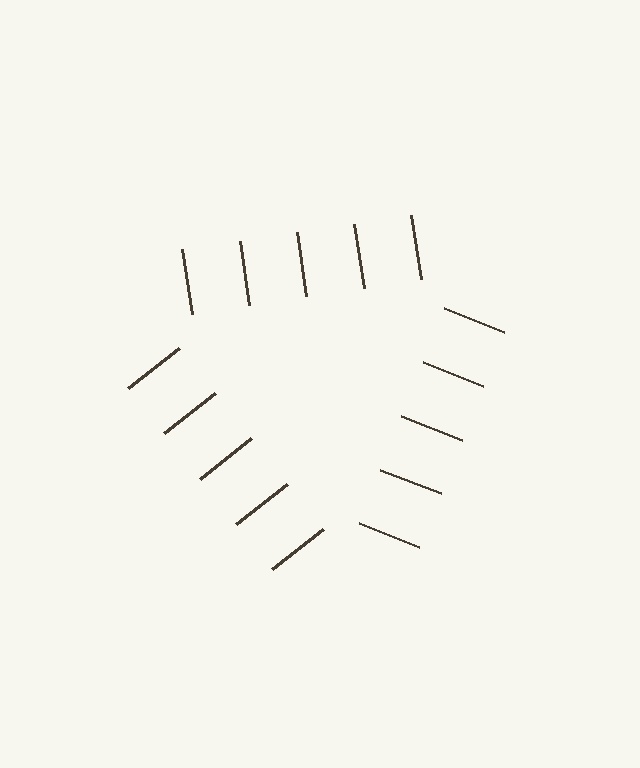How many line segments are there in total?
15 — 5 along each of the 3 edges.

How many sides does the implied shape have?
3 sides — the line-ends trace a triangle.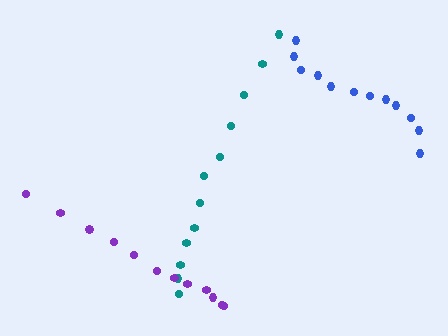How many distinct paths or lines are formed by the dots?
There are 3 distinct paths.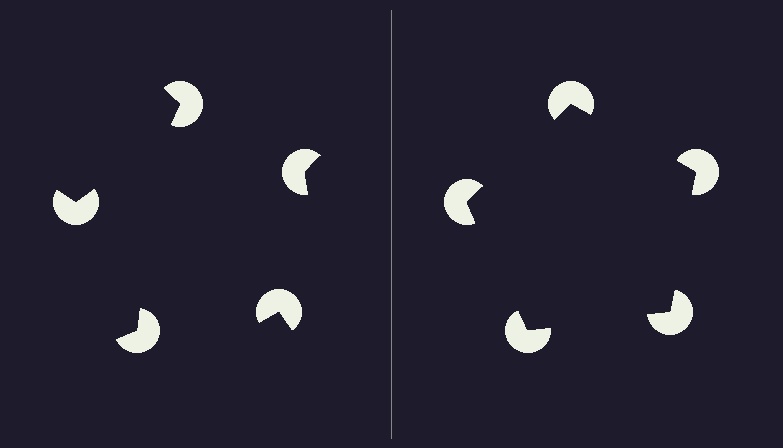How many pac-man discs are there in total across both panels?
10 — 5 on each side.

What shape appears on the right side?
An illusory pentagon.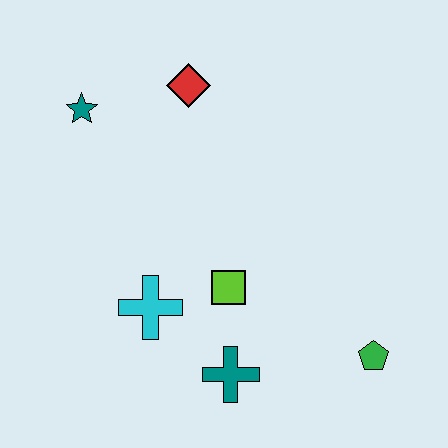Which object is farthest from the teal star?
The green pentagon is farthest from the teal star.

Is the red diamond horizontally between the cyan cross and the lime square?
Yes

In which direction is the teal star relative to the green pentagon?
The teal star is to the left of the green pentagon.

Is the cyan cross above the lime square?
No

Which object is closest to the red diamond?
The teal star is closest to the red diamond.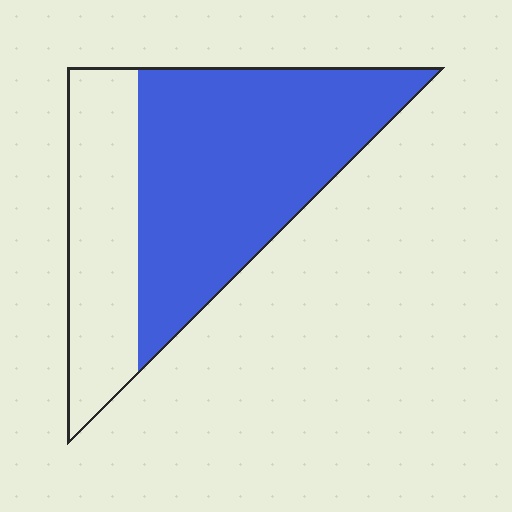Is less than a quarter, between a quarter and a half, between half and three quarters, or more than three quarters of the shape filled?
Between half and three quarters.